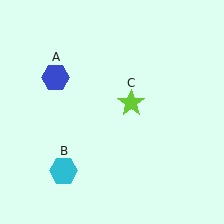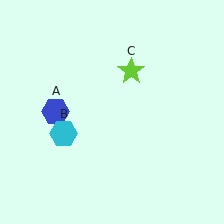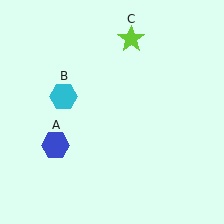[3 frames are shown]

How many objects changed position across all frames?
3 objects changed position: blue hexagon (object A), cyan hexagon (object B), lime star (object C).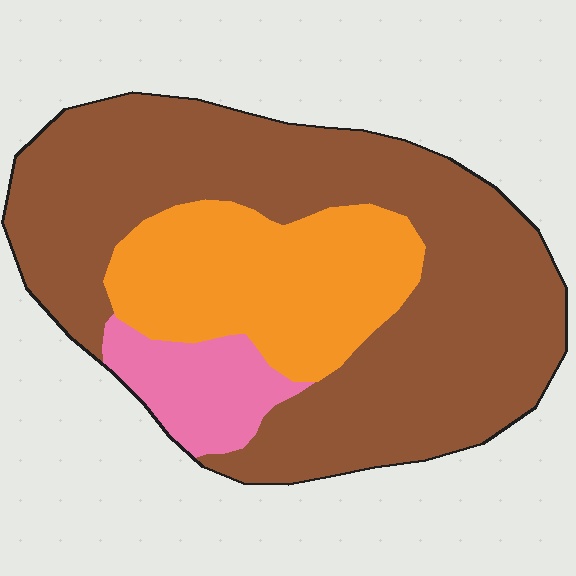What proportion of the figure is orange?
Orange takes up about one quarter (1/4) of the figure.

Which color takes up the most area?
Brown, at roughly 65%.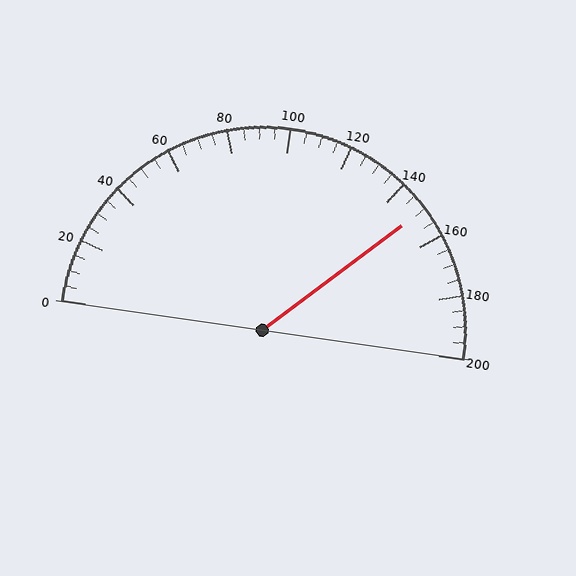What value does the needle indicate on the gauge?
The needle indicates approximately 150.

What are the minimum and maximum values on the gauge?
The gauge ranges from 0 to 200.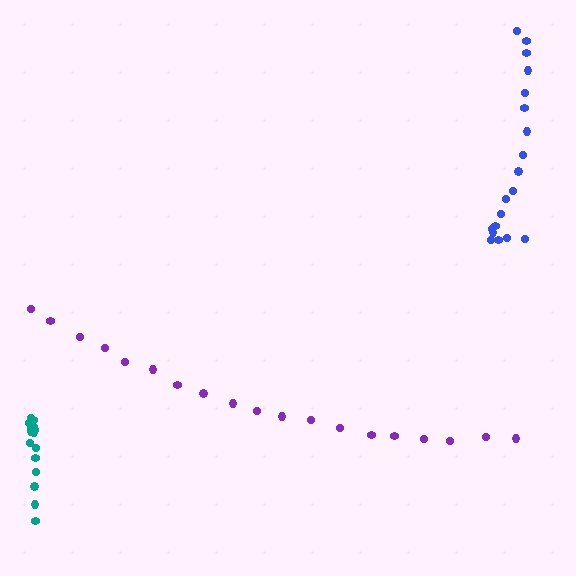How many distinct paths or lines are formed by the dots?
There are 3 distinct paths.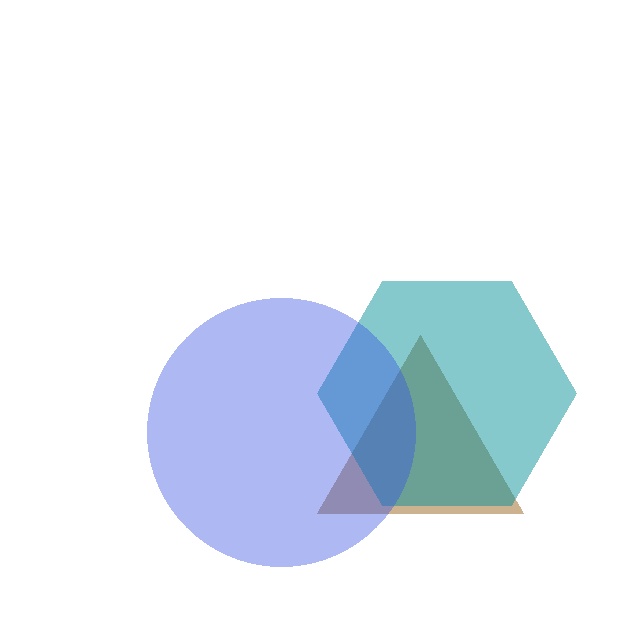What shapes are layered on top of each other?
The layered shapes are: a brown triangle, a teal hexagon, a blue circle.